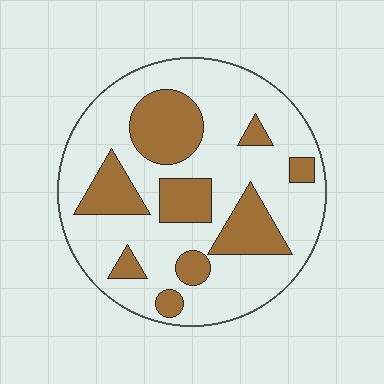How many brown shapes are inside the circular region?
9.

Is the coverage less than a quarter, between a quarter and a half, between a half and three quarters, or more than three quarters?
Between a quarter and a half.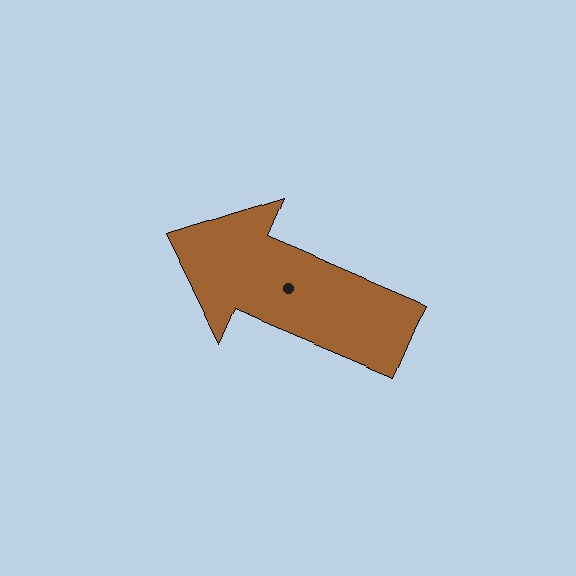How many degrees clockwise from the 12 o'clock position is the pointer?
Approximately 293 degrees.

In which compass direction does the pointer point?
Northwest.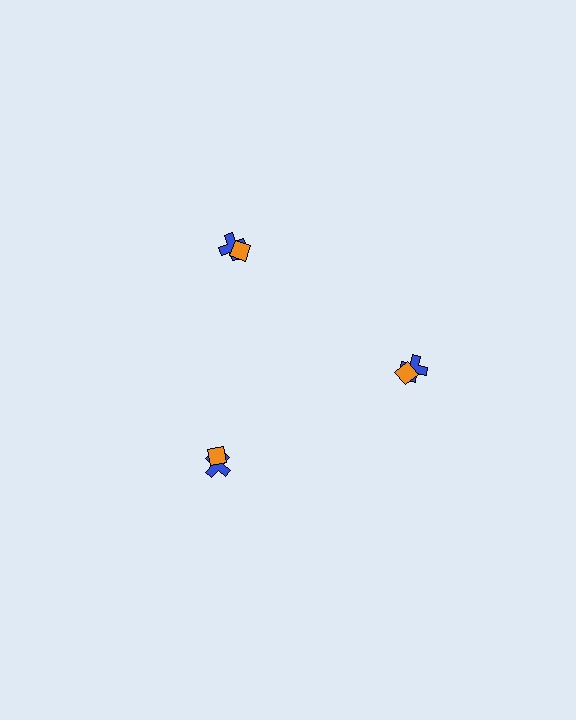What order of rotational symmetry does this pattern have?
This pattern has 3-fold rotational symmetry.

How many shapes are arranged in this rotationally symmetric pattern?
There are 6 shapes, arranged in 3 groups of 2.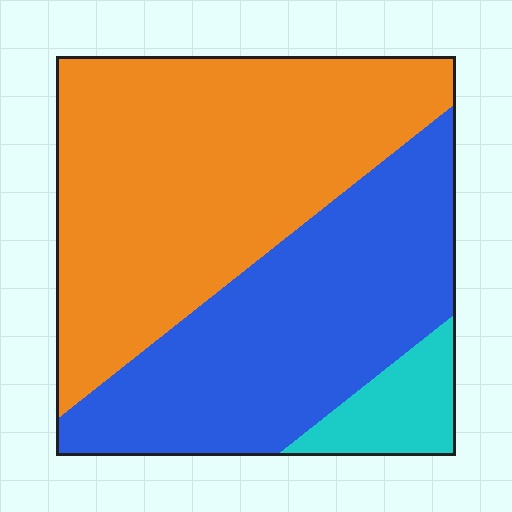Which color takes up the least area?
Cyan, at roughly 10%.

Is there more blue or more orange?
Orange.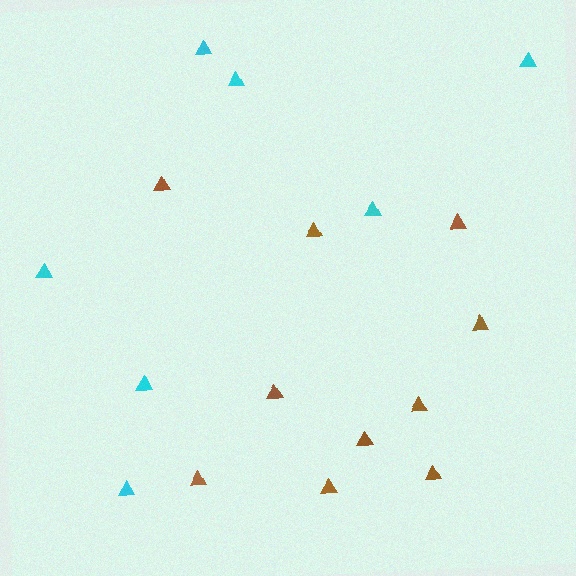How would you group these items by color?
There are 2 groups: one group of brown triangles (10) and one group of cyan triangles (7).